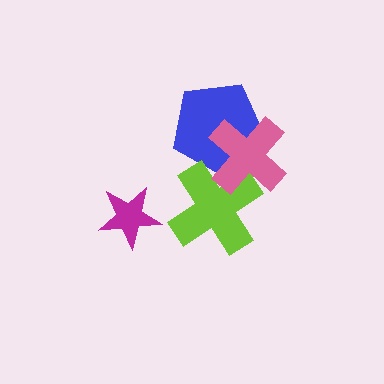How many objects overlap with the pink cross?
2 objects overlap with the pink cross.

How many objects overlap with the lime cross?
2 objects overlap with the lime cross.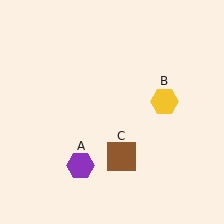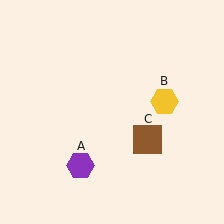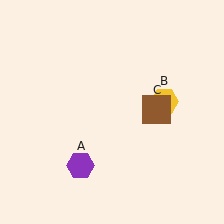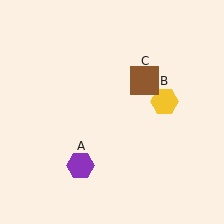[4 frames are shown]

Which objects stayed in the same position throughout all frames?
Purple hexagon (object A) and yellow hexagon (object B) remained stationary.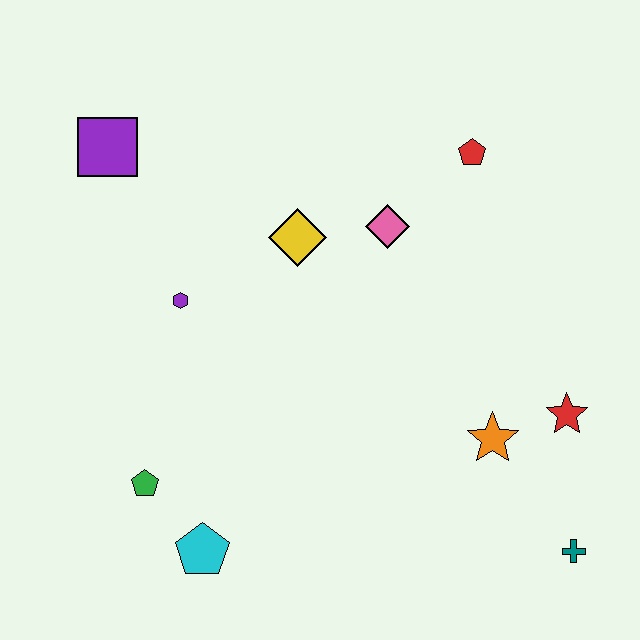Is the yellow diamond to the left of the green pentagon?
No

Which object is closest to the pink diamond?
The yellow diamond is closest to the pink diamond.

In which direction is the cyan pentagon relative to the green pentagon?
The cyan pentagon is below the green pentagon.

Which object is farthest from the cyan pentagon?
The red pentagon is farthest from the cyan pentagon.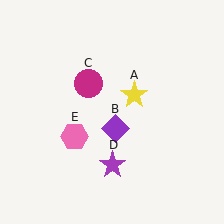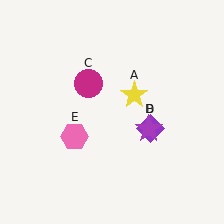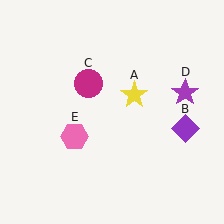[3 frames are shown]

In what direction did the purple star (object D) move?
The purple star (object D) moved up and to the right.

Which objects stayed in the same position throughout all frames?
Yellow star (object A) and magenta circle (object C) and pink hexagon (object E) remained stationary.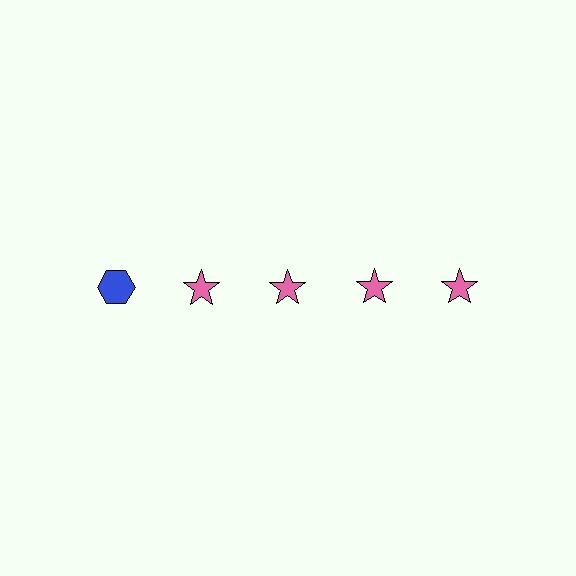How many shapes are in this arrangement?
There are 5 shapes arranged in a grid pattern.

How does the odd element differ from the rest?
It differs in both color (blue instead of pink) and shape (hexagon instead of star).